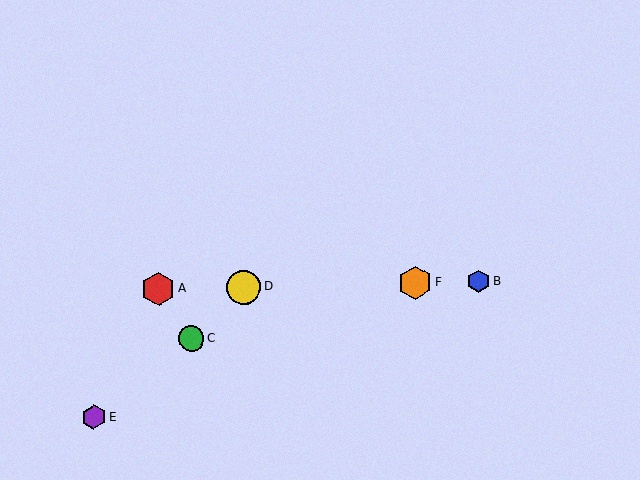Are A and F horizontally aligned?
Yes, both are at y≈289.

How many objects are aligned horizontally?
4 objects (A, B, D, F) are aligned horizontally.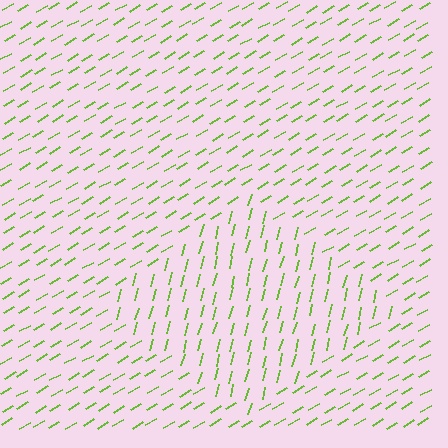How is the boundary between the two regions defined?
The boundary is defined purely by a change in line orientation (approximately 45 degrees difference). All lines are the same color and thickness.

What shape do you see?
I see a diamond.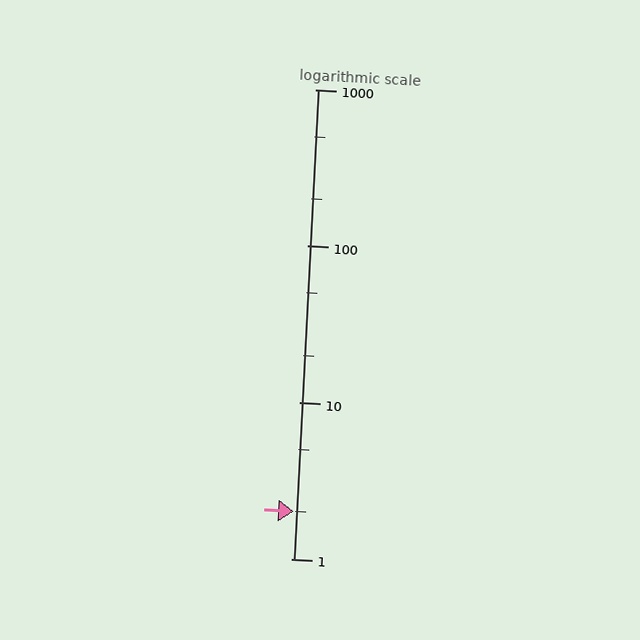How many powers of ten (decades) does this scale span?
The scale spans 3 decades, from 1 to 1000.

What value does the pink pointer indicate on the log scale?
The pointer indicates approximately 2.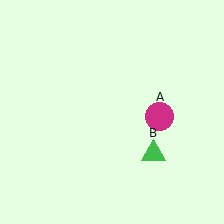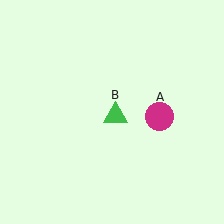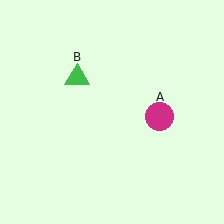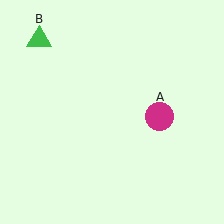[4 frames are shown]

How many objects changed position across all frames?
1 object changed position: green triangle (object B).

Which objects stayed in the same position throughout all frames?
Magenta circle (object A) remained stationary.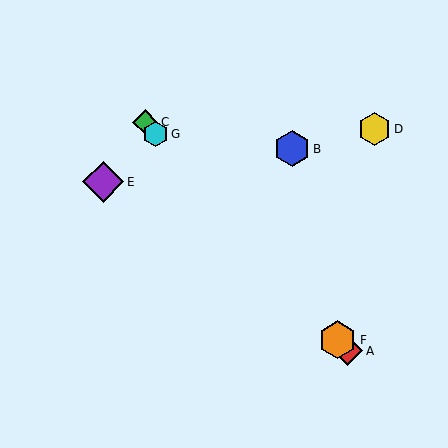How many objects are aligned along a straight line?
4 objects (A, C, F, G) are aligned along a straight line.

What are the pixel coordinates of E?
Object E is at (103, 182).